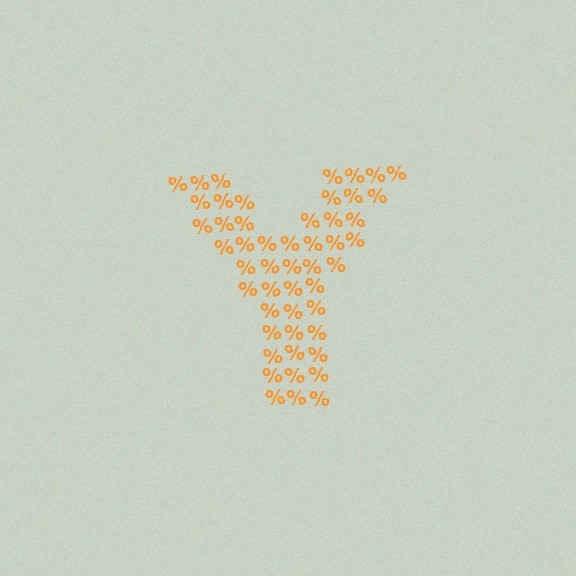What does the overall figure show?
The overall figure shows the letter Y.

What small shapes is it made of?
It is made of small percent signs.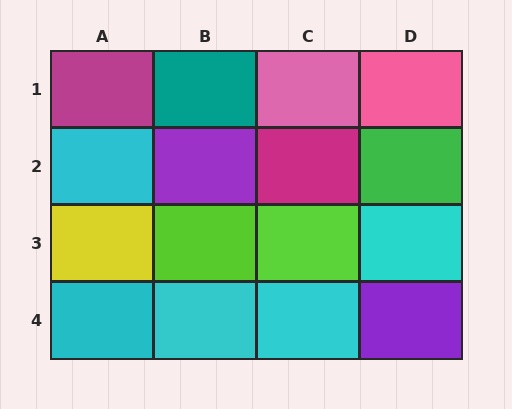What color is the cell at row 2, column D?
Green.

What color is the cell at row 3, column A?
Yellow.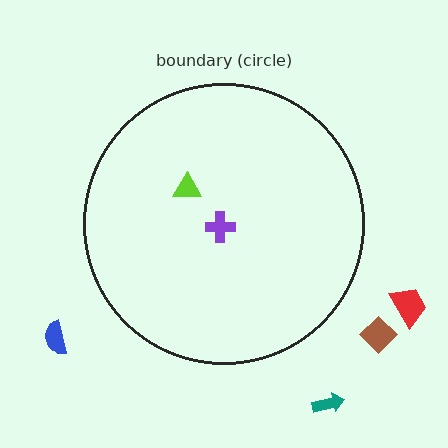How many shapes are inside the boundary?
2 inside, 4 outside.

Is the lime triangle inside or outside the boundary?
Inside.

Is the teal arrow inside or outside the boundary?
Outside.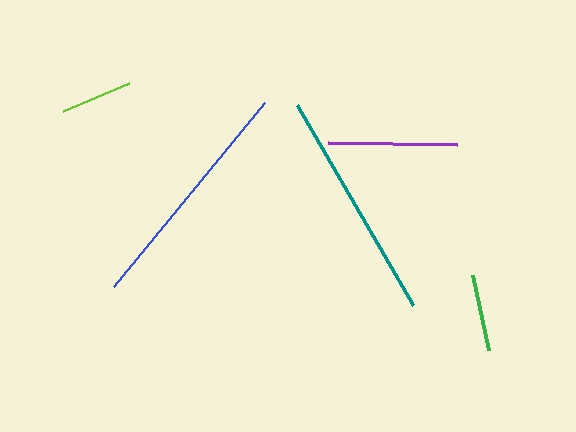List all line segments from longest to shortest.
From longest to shortest: blue, teal, purple, green, lime.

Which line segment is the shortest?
The lime line is the shortest at approximately 72 pixels.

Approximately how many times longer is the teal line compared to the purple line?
The teal line is approximately 1.8 times the length of the purple line.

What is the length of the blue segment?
The blue segment is approximately 238 pixels long.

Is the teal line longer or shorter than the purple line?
The teal line is longer than the purple line.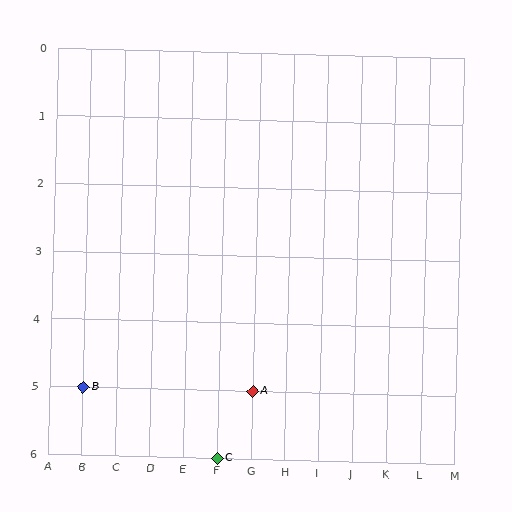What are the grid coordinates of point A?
Point A is at grid coordinates (G, 5).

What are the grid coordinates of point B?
Point B is at grid coordinates (B, 5).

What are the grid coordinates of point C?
Point C is at grid coordinates (F, 6).